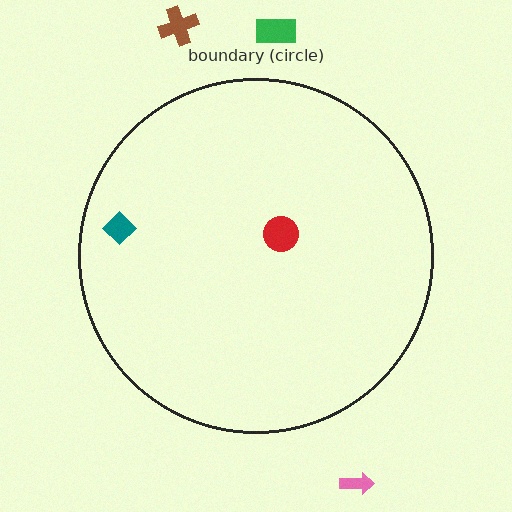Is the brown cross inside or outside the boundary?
Outside.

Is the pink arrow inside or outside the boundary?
Outside.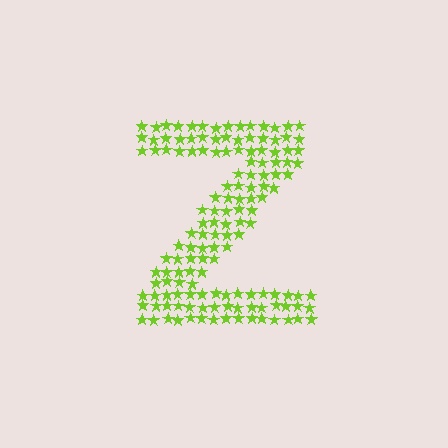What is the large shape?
The large shape is the letter Z.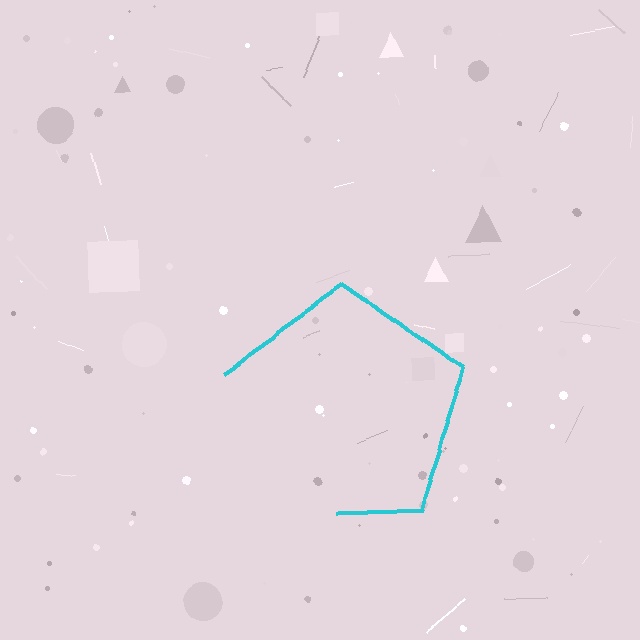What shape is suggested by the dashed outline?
The dashed outline suggests a pentagon.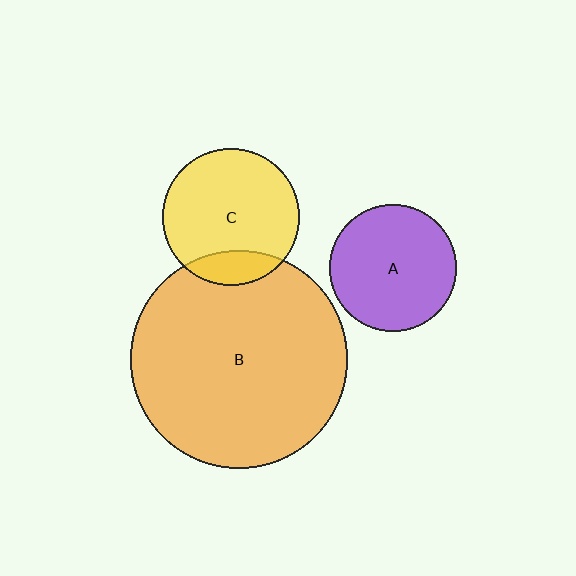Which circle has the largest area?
Circle B (orange).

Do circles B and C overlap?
Yes.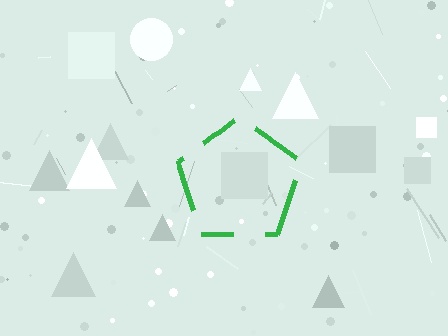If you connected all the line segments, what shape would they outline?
They would outline a pentagon.